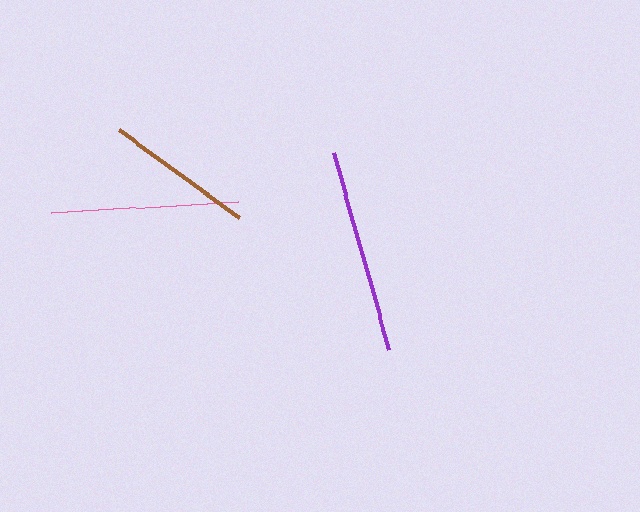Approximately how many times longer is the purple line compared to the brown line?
The purple line is approximately 1.4 times the length of the brown line.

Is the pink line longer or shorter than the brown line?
The pink line is longer than the brown line.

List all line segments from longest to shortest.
From longest to shortest: purple, pink, brown.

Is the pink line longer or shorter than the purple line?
The purple line is longer than the pink line.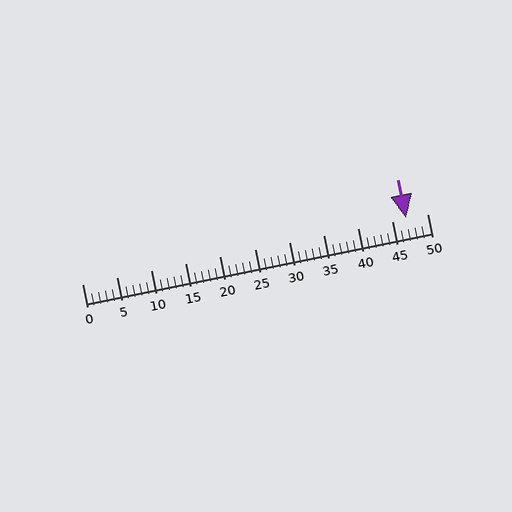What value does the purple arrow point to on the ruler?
The purple arrow points to approximately 47.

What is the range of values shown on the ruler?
The ruler shows values from 0 to 50.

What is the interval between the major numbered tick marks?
The major tick marks are spaced 5 units apart.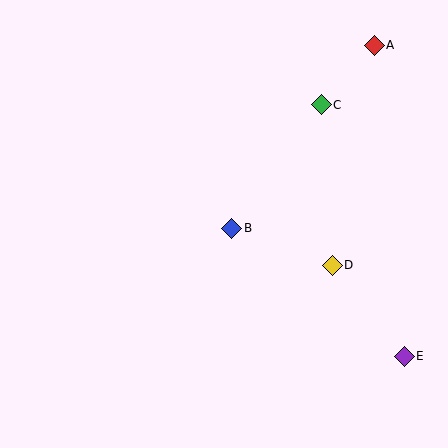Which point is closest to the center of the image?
Point B at (232, 228) is closest to the center.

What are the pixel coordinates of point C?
Point C is at (321, 105).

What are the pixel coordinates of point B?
Point B is at (232, 228).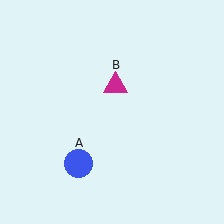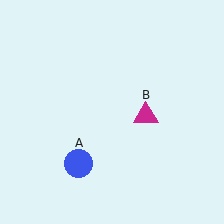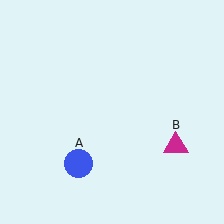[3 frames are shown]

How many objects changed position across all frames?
1 object changed position: magenta triangle (object B).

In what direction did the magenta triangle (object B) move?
The magenta triangle (object B) moved down and to the right.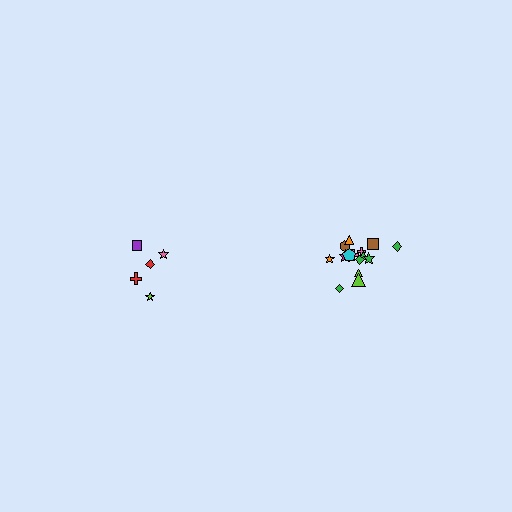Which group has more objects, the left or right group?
The right group.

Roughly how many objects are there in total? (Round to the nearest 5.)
Roughly 20 objects in total.